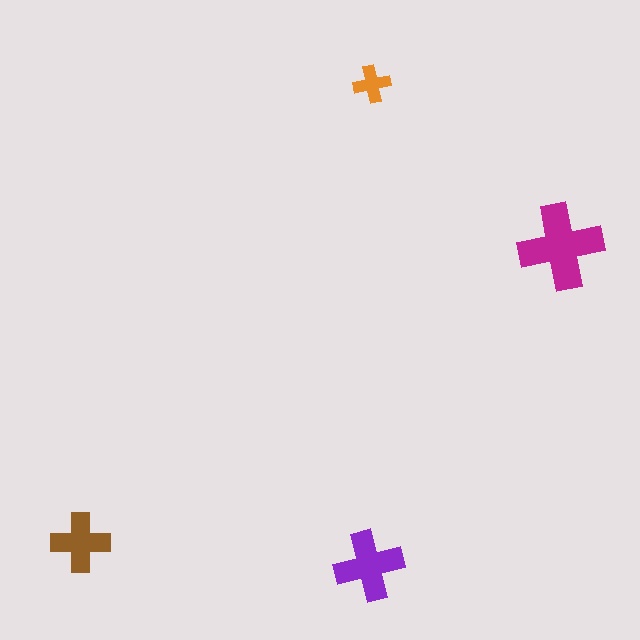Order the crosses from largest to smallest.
the magenta one, the purple one, the brown one, the orange one.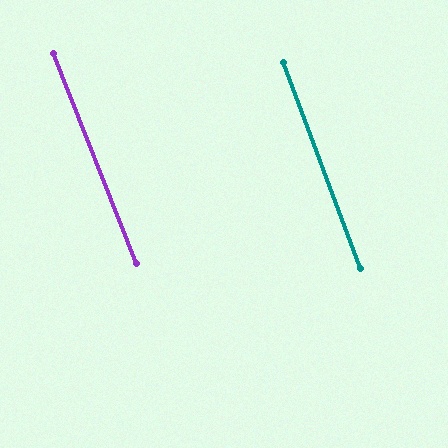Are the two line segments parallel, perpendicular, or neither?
Parallel — their directions differ by only 1.1°.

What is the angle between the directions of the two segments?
Approximately 1 degree.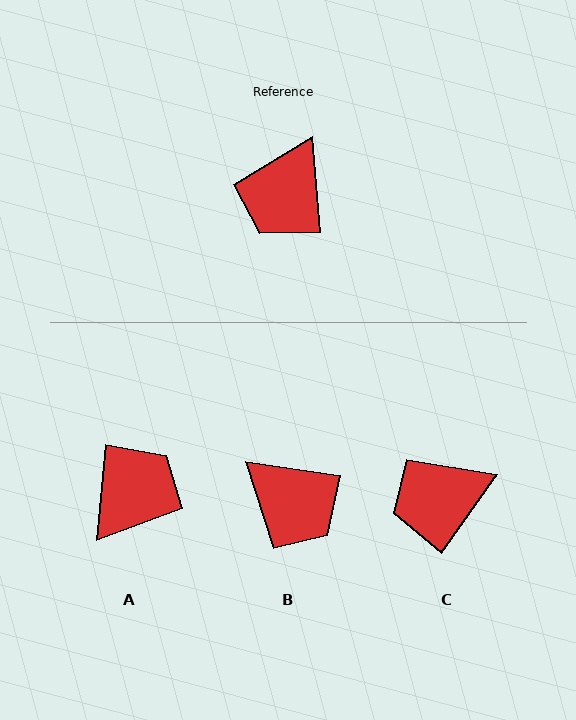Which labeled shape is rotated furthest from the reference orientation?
A, about 169 degrees away.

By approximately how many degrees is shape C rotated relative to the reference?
Approximately 40 degrees clockwise.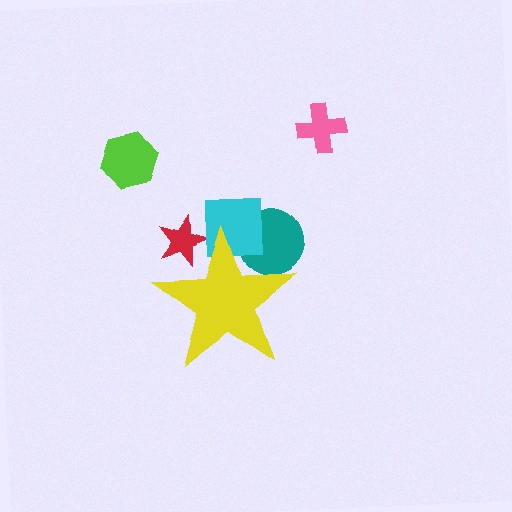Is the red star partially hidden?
Yes, the red star is partially hidden behind the yellow star.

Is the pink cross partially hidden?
No, the pink cross is fully visible.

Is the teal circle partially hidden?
Yes, the teal circle is partially hidden behind the yellow star.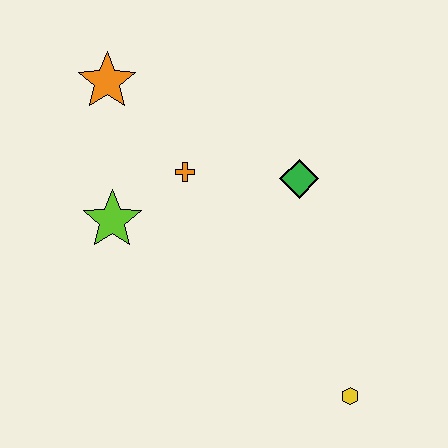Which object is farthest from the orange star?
The yellow hexagon is farthest from the orange star.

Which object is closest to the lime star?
The orange cross is closest to the lime star.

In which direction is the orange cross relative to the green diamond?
The orange cross is to the left of the green diamond.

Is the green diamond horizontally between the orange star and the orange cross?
No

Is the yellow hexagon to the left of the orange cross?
No